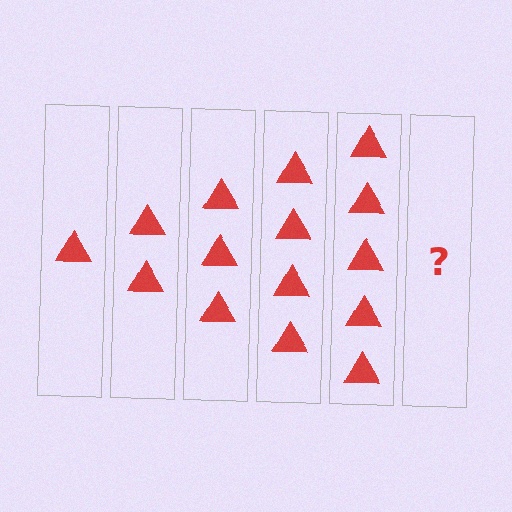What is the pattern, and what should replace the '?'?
The pattern is that each step adds one more triangle. The '?' should be 6 triangles.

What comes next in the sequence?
The next element should be 6 triangles.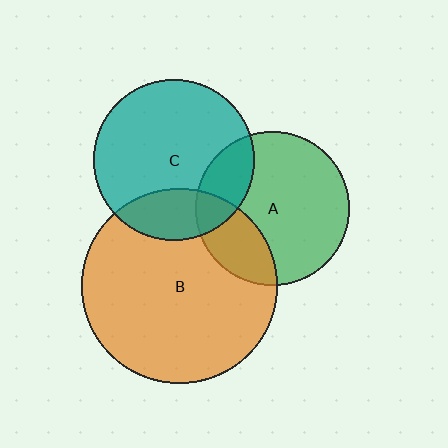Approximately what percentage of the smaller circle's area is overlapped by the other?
Approximately 20%.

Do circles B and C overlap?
Yes.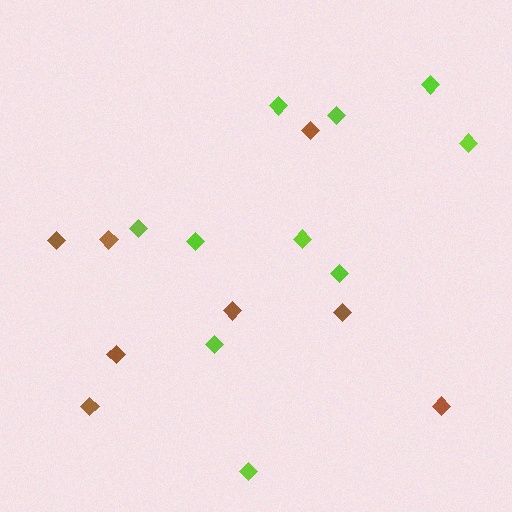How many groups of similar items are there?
There are 2 groups: one group of brown diamonds (8) and one group of lime diamonds (10).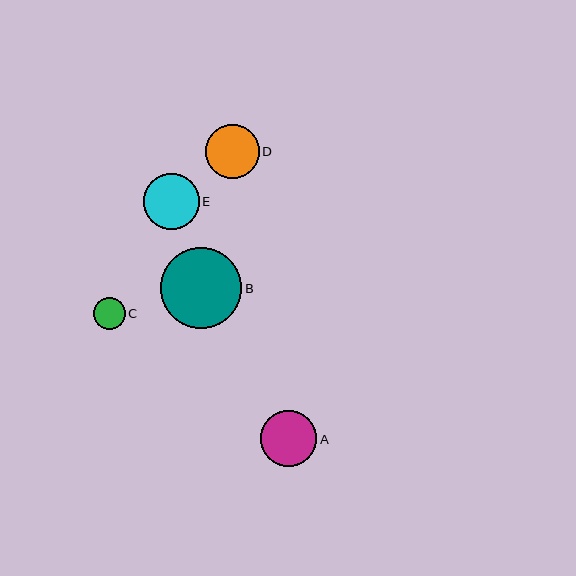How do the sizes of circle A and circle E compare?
Circle A and circle E are approximately the same size.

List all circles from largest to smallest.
From largest to smallest: B, A, E, D, C.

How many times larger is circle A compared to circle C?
Circle A is approximately 1.8 times the size of circle C.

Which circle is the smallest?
Circle C is the smallest with a size of approximately 32 pixels.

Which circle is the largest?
Circle B is the largest with a size of approximately 81 pixels.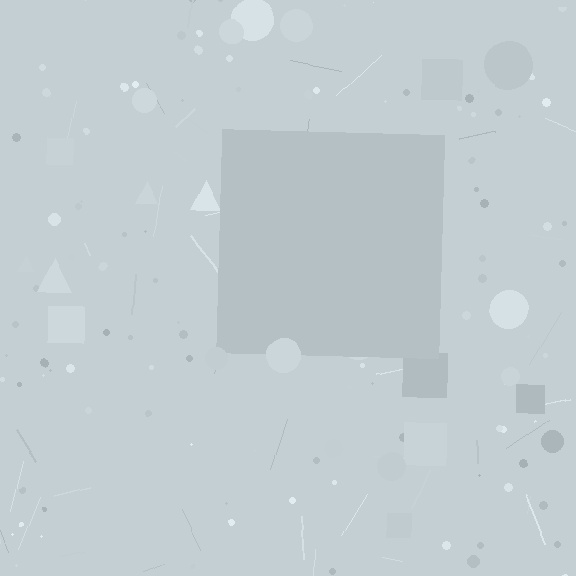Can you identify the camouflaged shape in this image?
The camouflaged shape is a square.